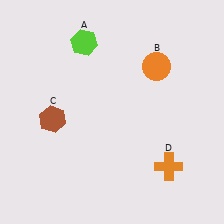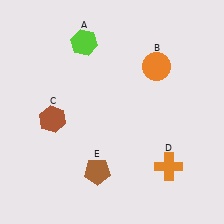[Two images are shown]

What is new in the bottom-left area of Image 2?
A brown pentagon (E) was added in the bottom-left area of Image 2.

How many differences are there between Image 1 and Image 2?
There is 1 difference between the two images.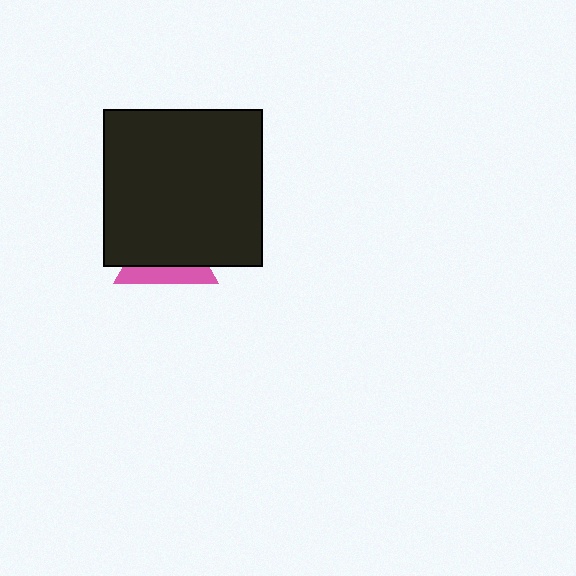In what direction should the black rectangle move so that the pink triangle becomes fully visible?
The black rectangle should move up. That is the shortest direction to clear the overlap and leave the pink triangle fully visible.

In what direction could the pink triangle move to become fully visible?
The pink triangle could move down. That would shift it out from behind the black rectangle entirely.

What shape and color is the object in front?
The object in front is a black rectangle.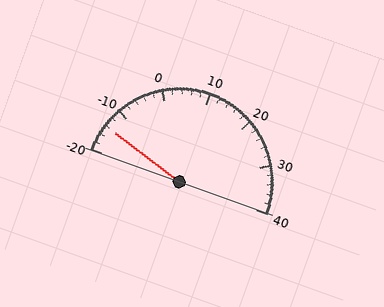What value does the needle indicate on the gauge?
The needle indicates approximately -14.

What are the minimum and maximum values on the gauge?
The gauge ranges from -20 to 40.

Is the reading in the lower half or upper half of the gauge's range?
The reading is in the lower half of the range (-20 to 40).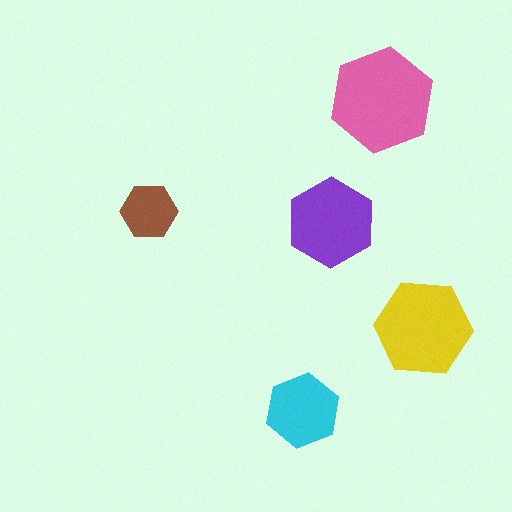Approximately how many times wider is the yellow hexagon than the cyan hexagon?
About 1.5 times wider.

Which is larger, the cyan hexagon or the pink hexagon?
The pink one.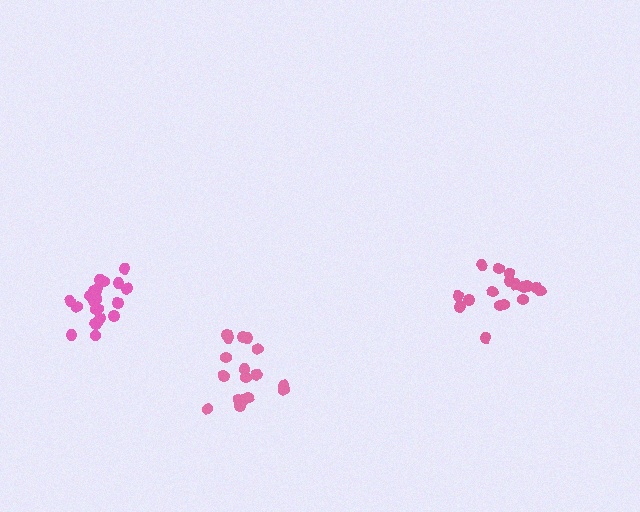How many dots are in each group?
Group 1: 18 dots, Group 2: 17 dots, Group 3: 21 dots (56 total).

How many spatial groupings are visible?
There are 3 spatial groupings.